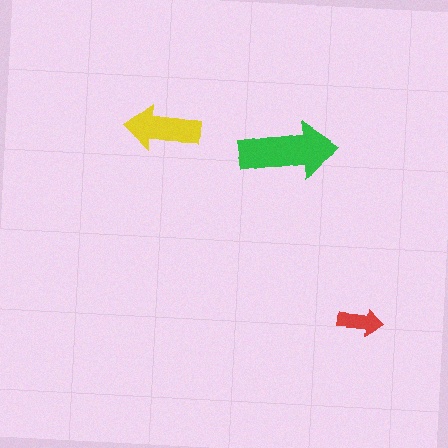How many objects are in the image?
There are 3 objects in the image.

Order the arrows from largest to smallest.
the green one, the yellow one, the red one.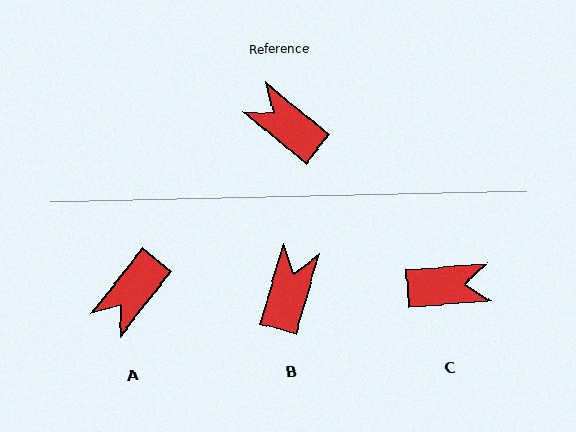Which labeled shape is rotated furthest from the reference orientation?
C, about 136 degrees away.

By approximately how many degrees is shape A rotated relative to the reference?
Approximately 91 degrees counter-clockwise.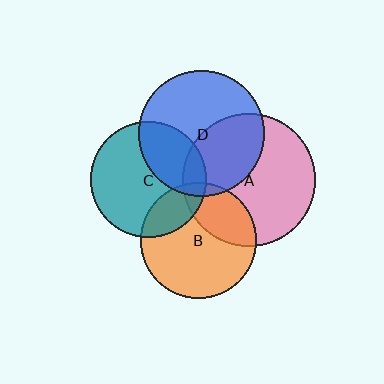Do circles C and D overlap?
Yes.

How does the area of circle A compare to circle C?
Approximately 1.3 times.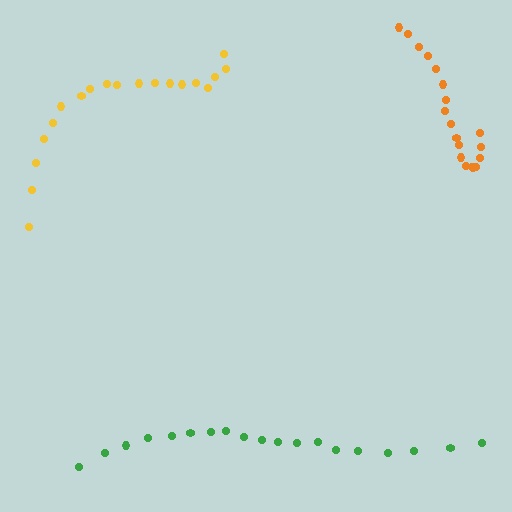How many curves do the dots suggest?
There are 3 distinct paths.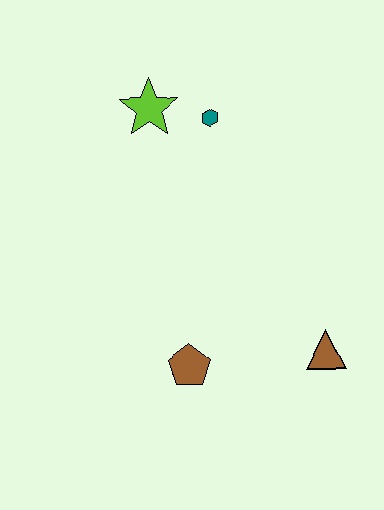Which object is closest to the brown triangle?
The brown pentagon is closest to the brown triangle.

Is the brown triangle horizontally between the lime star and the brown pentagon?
No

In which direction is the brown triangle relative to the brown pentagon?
The brown triangle is to the right of the brown pentagon.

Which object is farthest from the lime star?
The brown triangle is farthest from the lime star.